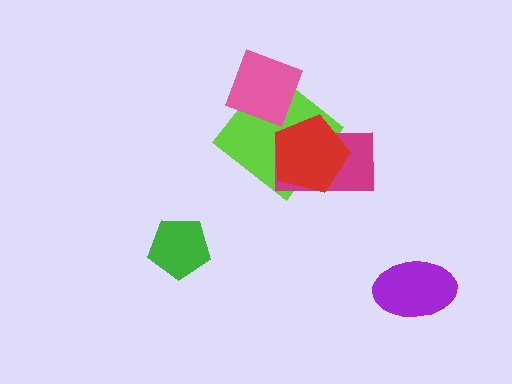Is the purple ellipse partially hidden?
No, no other shape covers it.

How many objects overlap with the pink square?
1 object overlaps with the pink square.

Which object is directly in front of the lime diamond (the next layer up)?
The pink square is directly in front of the lime diamond.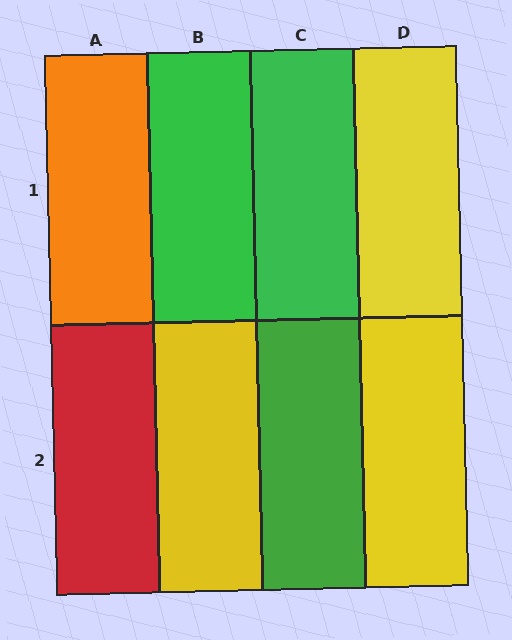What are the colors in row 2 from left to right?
Red, yellow, green, yellow.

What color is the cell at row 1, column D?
Yellow.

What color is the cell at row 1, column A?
Orange.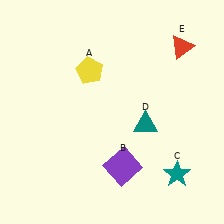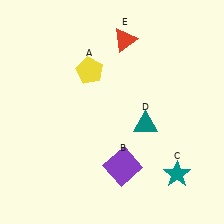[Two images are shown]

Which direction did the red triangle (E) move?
The red triangle (E) moved left.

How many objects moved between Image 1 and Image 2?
1 object moved between the two images.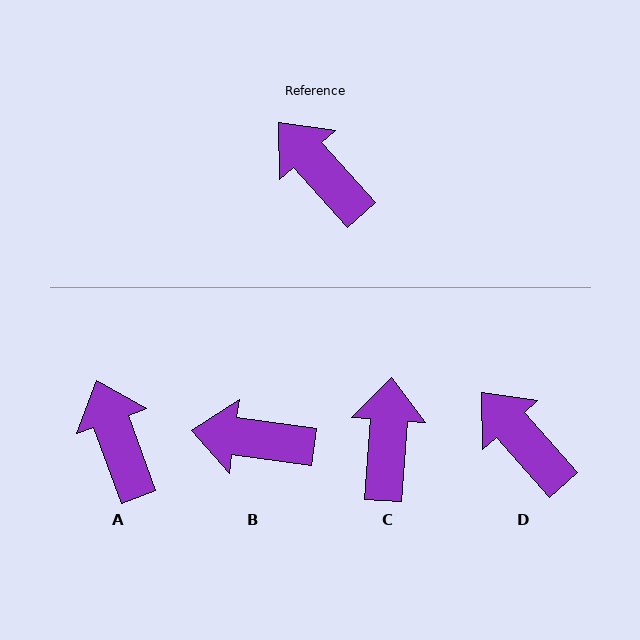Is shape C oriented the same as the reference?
No, it is off by about 46 degrees.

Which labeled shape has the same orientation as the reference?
D.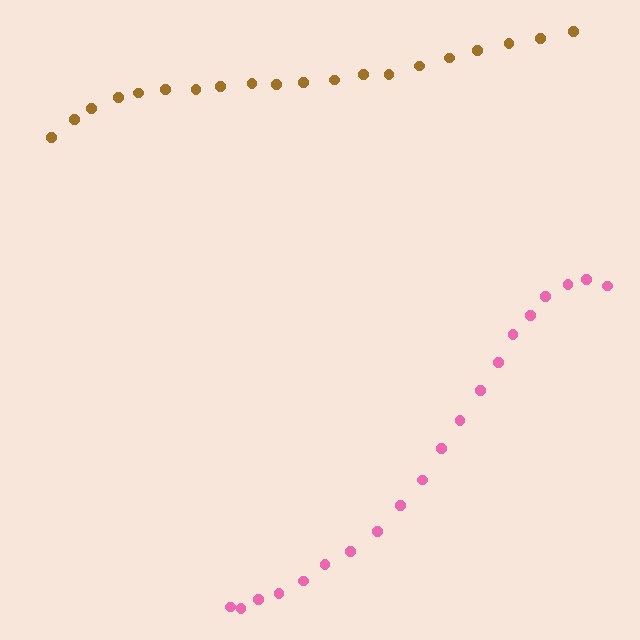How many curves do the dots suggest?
There are 2 distinct paths.